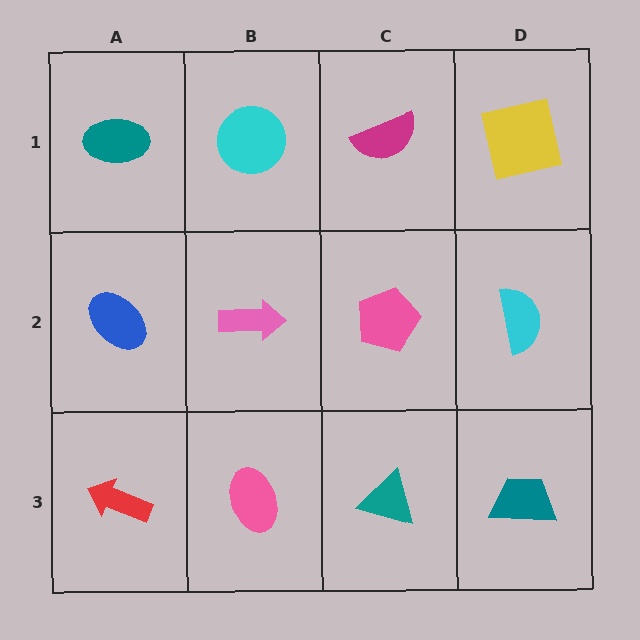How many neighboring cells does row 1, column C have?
3.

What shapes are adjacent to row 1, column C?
A pink pentagon (row 2, column C), a cyan circle (row 1, column B), a yellow square (row 1, column D).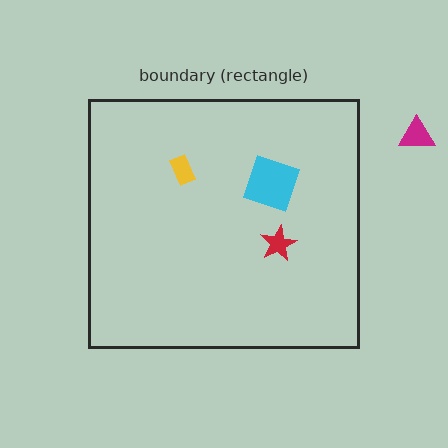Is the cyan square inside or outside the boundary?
Inside.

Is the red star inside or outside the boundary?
Inside.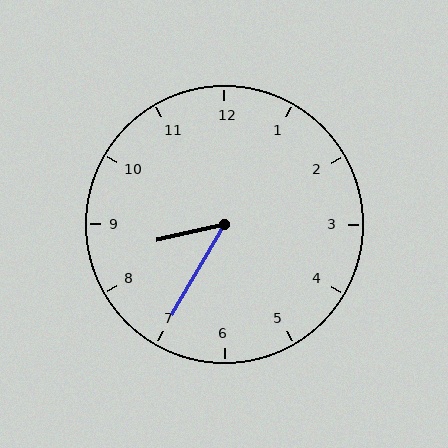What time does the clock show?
8:35.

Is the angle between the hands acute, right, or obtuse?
It is acute.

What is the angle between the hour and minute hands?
Approximately 48 degrees.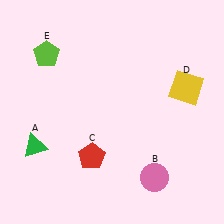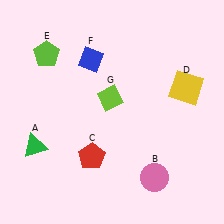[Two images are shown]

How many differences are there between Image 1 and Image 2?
There are 2 differences between the two images.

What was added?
A blue diamond (F), a lime diamond (G) were added in Image 2.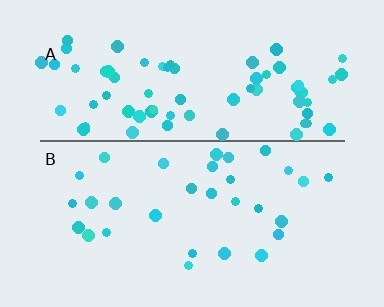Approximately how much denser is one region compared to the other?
Approximately 2.3× — region A over region B.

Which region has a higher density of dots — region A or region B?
A (the top).